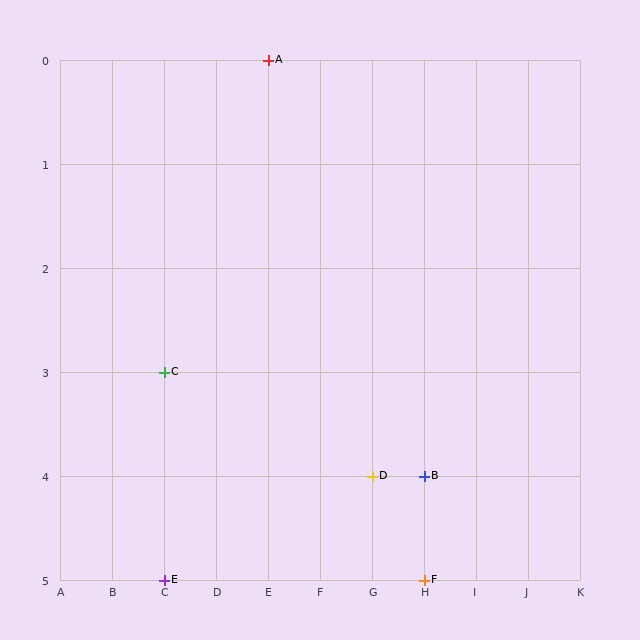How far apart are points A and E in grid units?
Points A and E are 2 columns and 5 rows apart (about 5.4 grid units diagonally).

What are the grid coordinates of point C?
Point C is at grid coordinates (C, 3).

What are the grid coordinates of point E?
Point E is at grid coordinates (C, 5).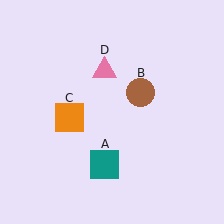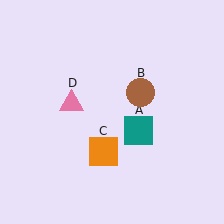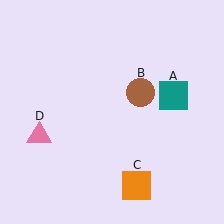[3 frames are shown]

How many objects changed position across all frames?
3 objects changed position: teal square (object A), orange square (object C), pink triangle (object D).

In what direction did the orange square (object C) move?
The orange square (object C) moved down and to the right.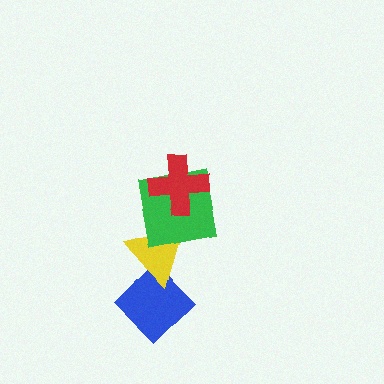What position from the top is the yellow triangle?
The yellow triangle is 3rd from the top.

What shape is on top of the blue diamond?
The yellow triangle is on top of the blue diamond.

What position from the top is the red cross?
The red cross is 1st from the top.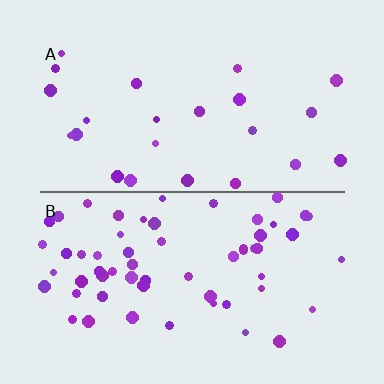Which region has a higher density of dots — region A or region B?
B (the bottom).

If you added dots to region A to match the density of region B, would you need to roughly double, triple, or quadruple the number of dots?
Approximately triple.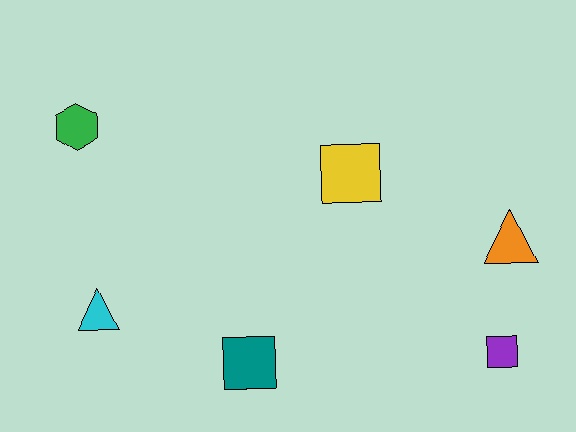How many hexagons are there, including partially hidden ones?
There is 1 hexagon.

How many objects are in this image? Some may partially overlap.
There are 6 objects.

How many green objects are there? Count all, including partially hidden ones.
There is 1 green object.